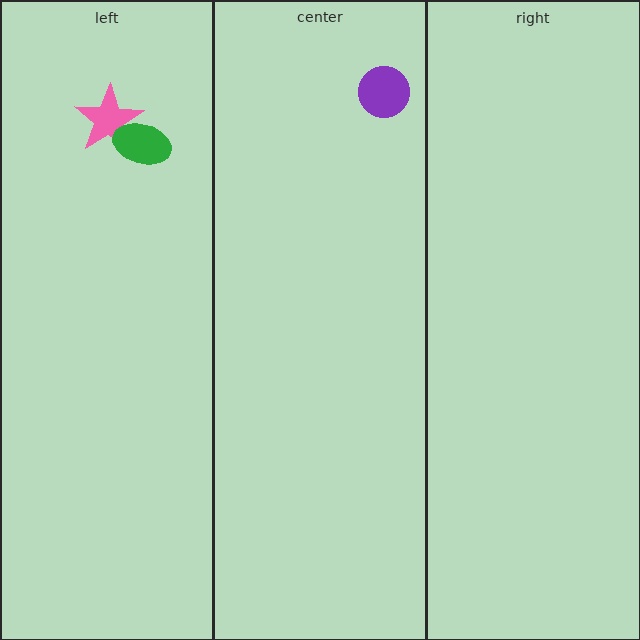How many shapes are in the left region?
2.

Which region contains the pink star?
The left region.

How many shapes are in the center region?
1.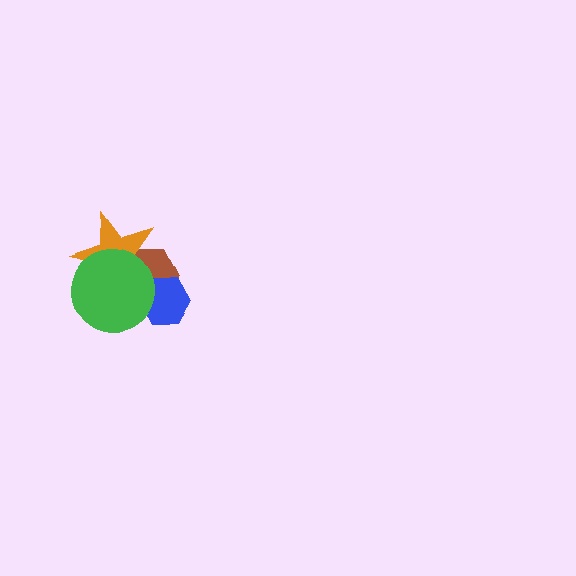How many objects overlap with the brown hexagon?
3 objects overlap with the brown hexagon.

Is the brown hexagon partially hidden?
Yes, it is partially covered by another shape.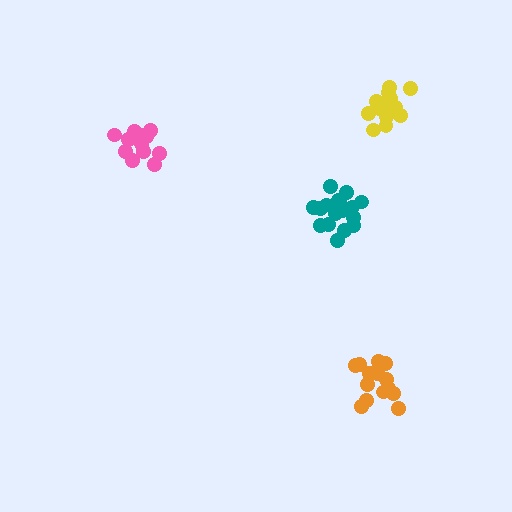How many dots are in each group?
Group 1: 15 dots, Group 2: 18 dots, Group 3: 12 dots, Group 4: 14 dots (59 total).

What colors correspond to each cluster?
The clusters are colored: orange, teal, pink, yellow.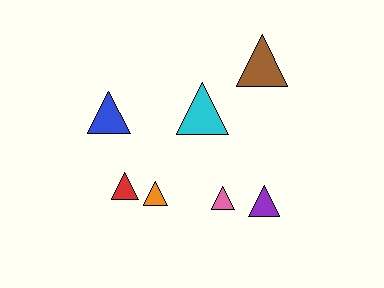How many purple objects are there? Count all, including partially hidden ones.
There is 1 purple object.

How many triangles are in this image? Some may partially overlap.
There are 7 triangles.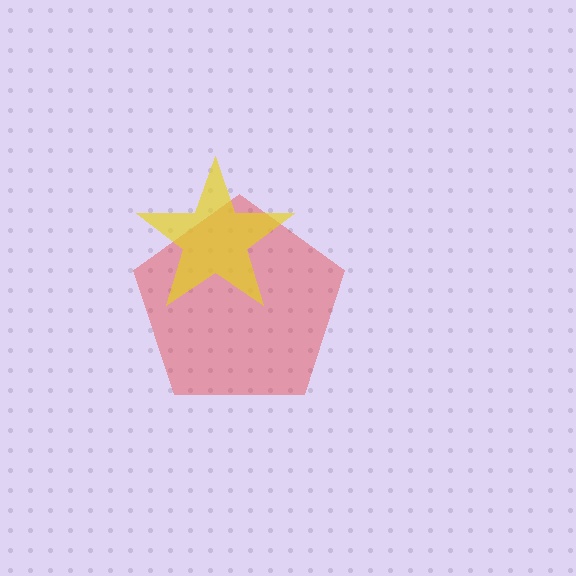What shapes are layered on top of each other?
The layered shapes are: a red pentagon, a yellow star.